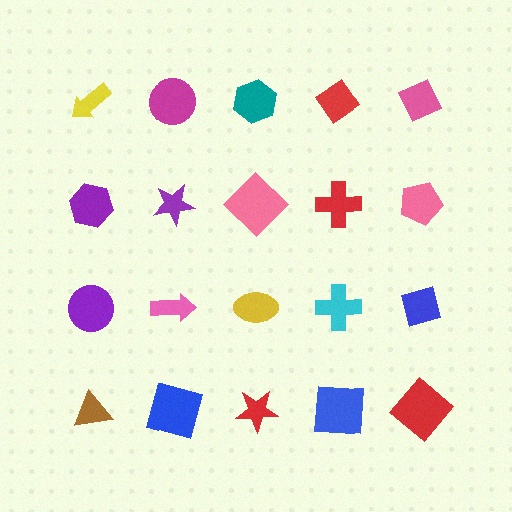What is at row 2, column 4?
A red cross.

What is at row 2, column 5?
A pink pentagon.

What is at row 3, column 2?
A pink arrow.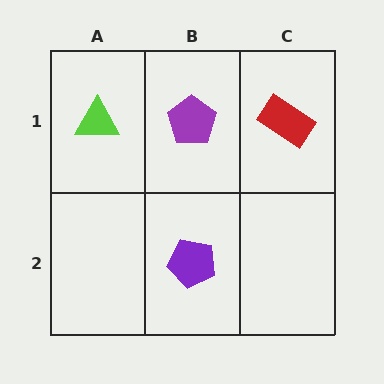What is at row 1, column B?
A purple pentagon.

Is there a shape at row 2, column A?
No, that cell is empty.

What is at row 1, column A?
A lime triangle.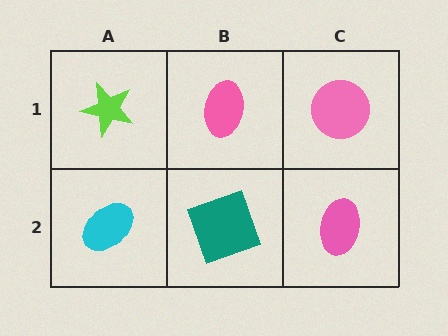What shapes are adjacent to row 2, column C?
A pink circle (row 1, column C), a teal square (row 2, column B).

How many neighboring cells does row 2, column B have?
3.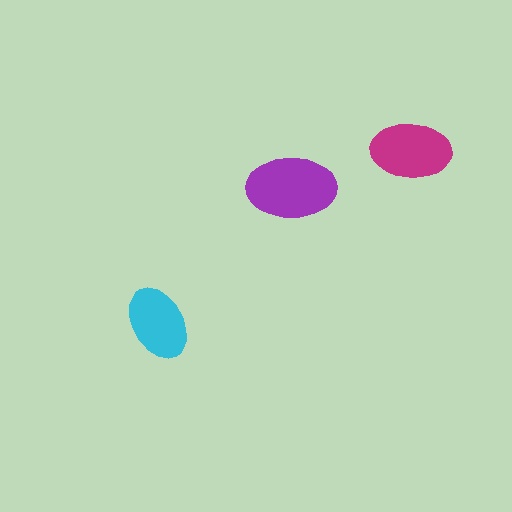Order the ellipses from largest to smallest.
the purple one, the magenta one, the cyan one.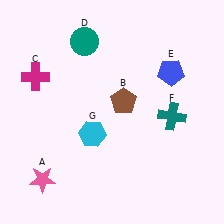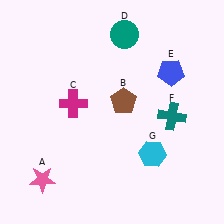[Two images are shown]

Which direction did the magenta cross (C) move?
The magenta cross (C) moved right.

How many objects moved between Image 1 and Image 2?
3 objects moved between the two images.